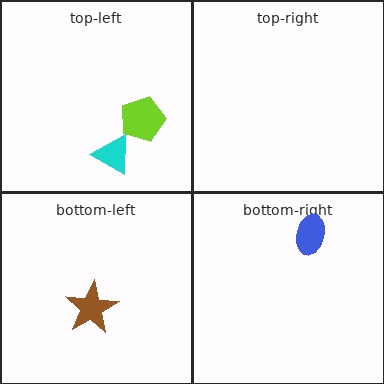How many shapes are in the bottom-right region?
1.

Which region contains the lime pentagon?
The top-left region.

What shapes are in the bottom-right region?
The blue ellipse.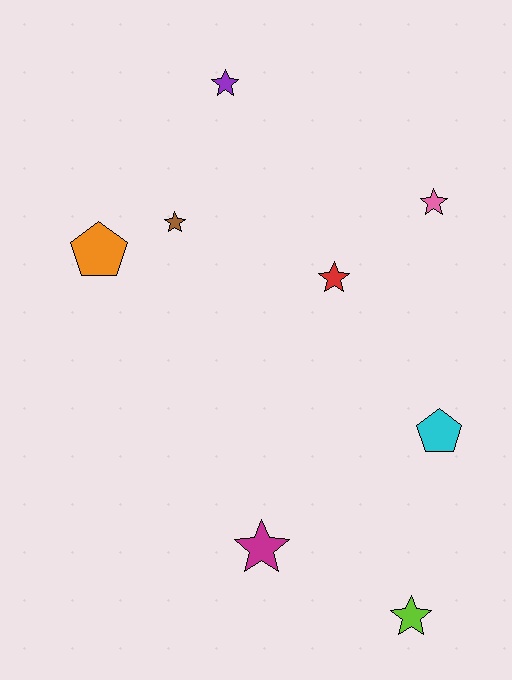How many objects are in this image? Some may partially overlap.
There are 8 objects.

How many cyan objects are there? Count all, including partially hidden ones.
There is 1 cyan object.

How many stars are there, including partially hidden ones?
There are 6 stars.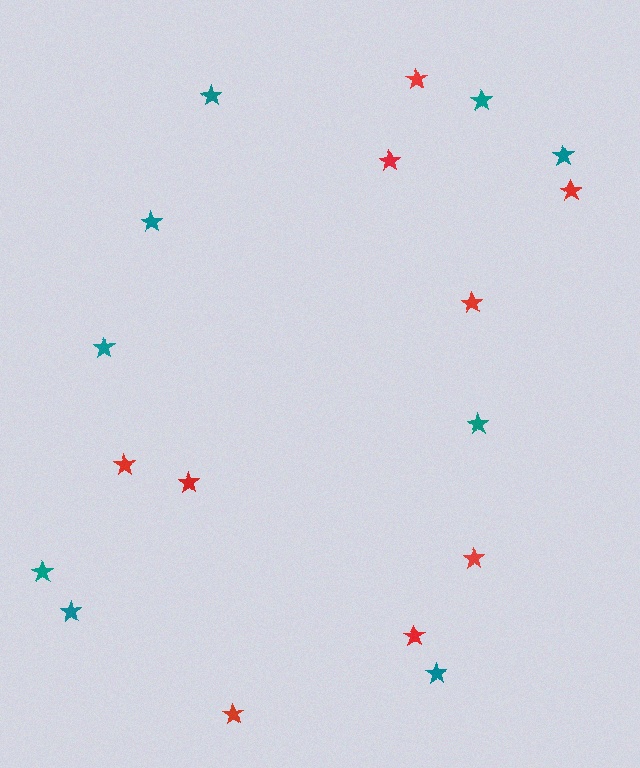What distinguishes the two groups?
There are 2 groups: one group of teal stars (9) and one group of red stars (9).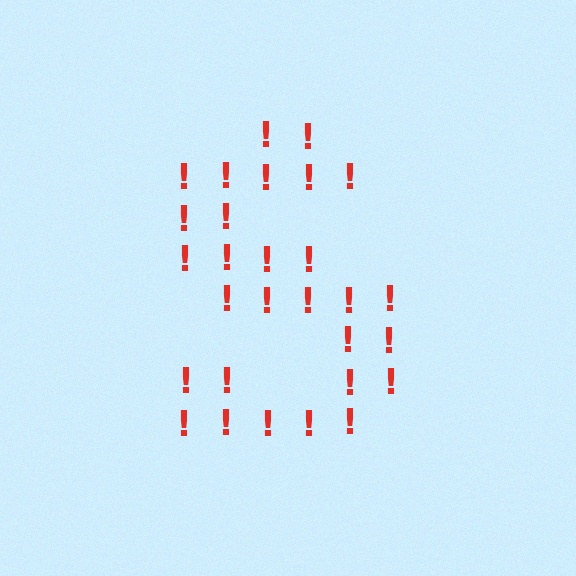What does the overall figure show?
The overall figure shows the letter S.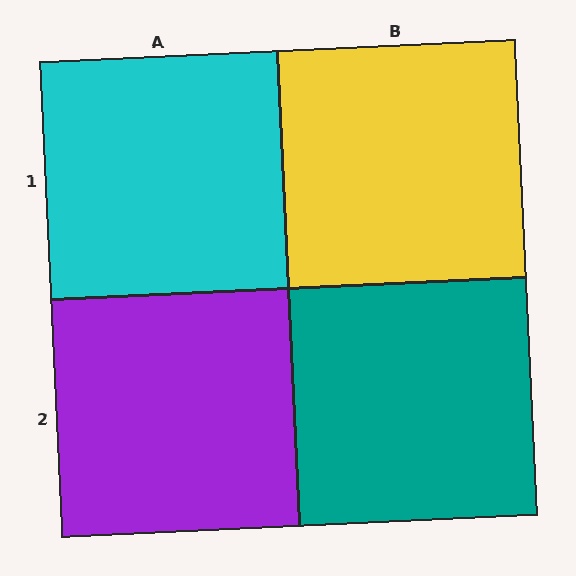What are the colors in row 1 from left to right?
Cyan, yellow.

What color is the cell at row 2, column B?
Teal.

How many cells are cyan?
1 cell is cyan.